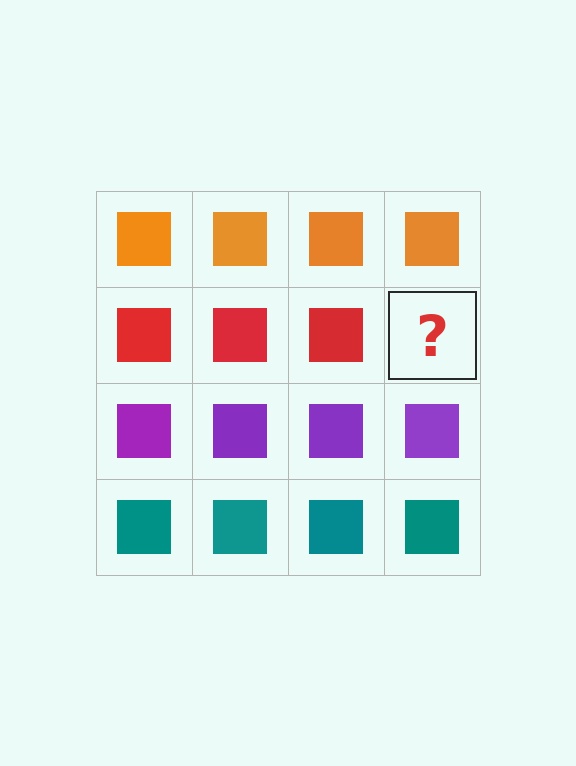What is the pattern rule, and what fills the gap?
The rule is that each row has a consistent color. The gap should be filled with a red square.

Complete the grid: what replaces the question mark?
The question mark should be replaced with a red square.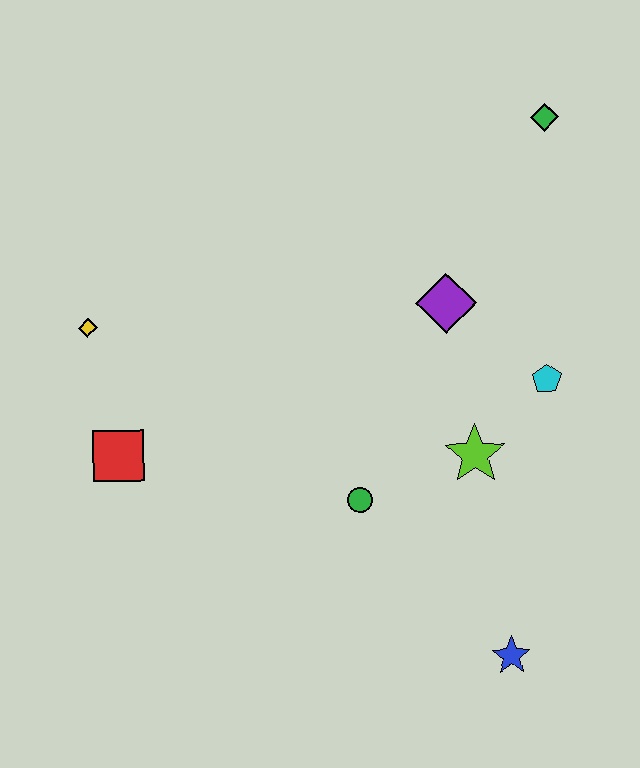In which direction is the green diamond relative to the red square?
The green diamond is to the right of the red square.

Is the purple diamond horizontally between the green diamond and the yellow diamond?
Yes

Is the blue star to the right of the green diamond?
No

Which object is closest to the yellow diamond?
The red square is closest to the yellow diamond.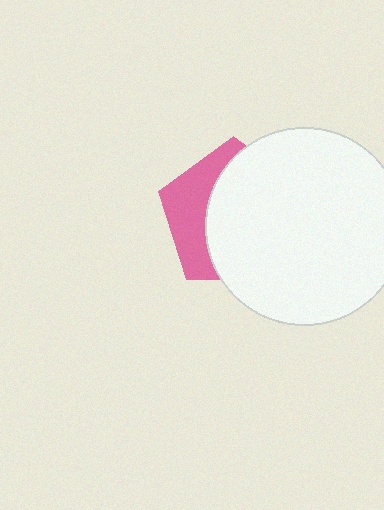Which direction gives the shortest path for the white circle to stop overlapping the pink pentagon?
Moving right gives the shortest separation.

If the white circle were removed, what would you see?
You would see the complete pink pentagon.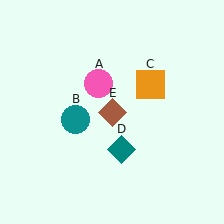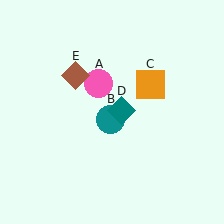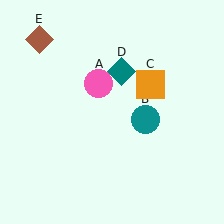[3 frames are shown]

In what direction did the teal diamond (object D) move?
The teal diamond (object D) moved up.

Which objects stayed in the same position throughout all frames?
Pink circle (object A) and orange square (object C) remained stationary.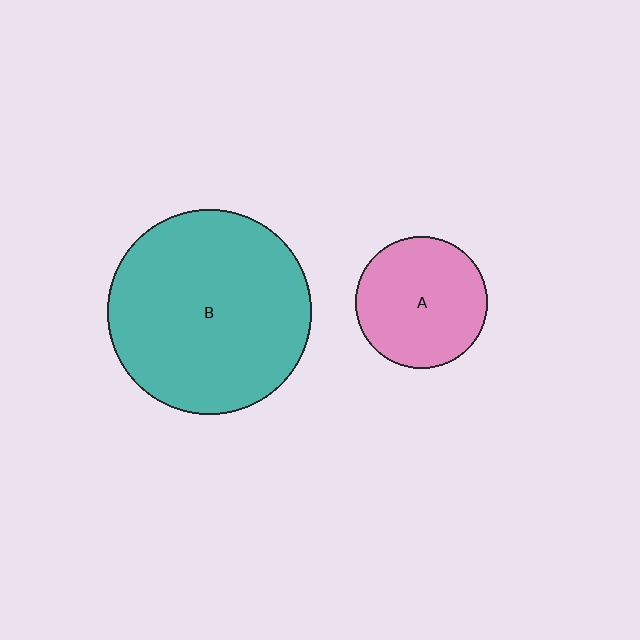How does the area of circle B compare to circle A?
Approximately 2.4 times.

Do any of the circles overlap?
No, none of the circles overlap.